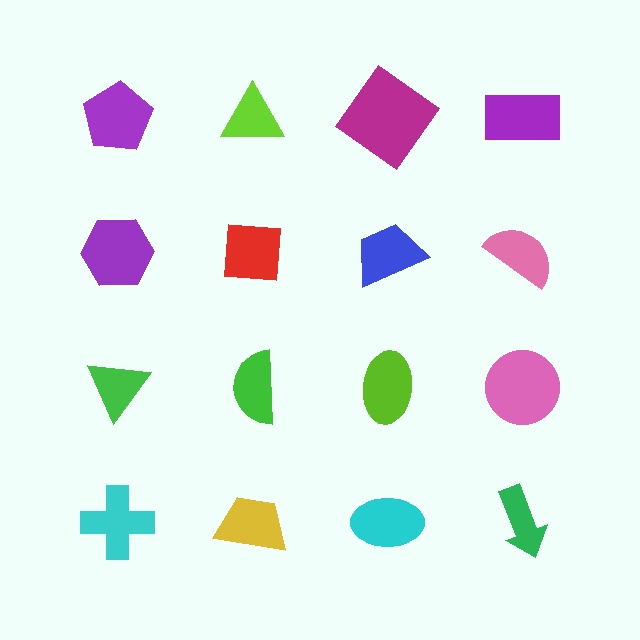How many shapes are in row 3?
4 shapes.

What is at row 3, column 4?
A pink circle.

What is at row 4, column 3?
A cyan ellipse.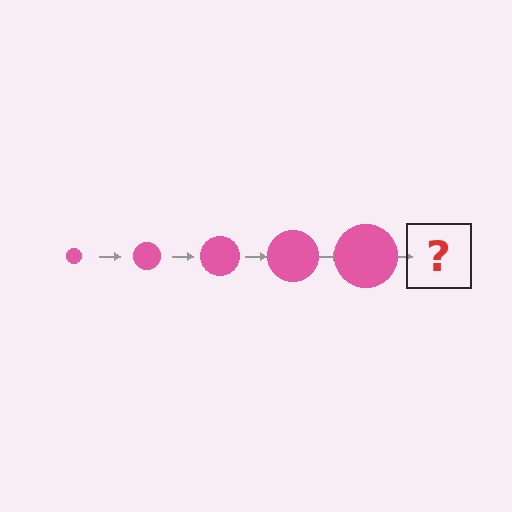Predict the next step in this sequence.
The next step is a pink circle, larger than the previous one.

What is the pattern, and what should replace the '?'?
The pattern is that the circle gets progressively larger each step. The '?' should be a pink circle, larger than the previous one.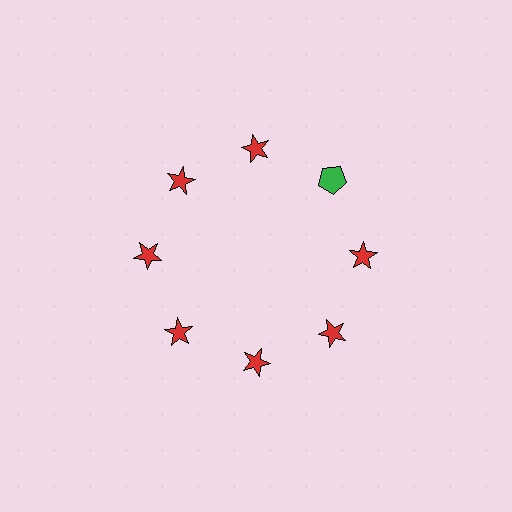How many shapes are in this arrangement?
There are 8 shapes arranged in a ring pattern.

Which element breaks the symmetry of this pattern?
The green pentagon at roughly the 2 o'clock position breaks the symmetry. All other shapes are red stars.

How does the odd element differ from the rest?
It differs in both color (green instead of red) and shape (pentagon instead of star).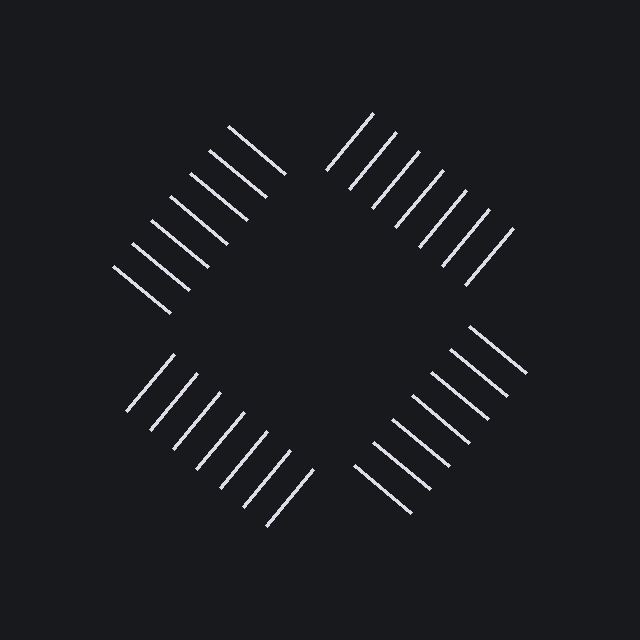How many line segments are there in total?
28 — 7 along each of the 4 edges.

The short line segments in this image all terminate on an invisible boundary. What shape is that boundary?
An illusory square — the line segments terminate on its edges but no continuous stroke is drawn.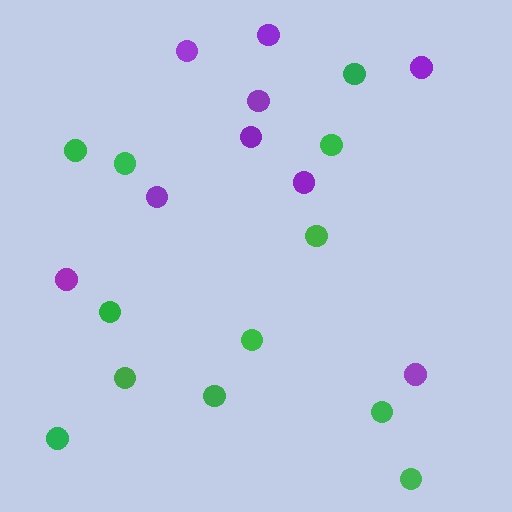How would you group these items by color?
There are 2 groups: one group of purple circles (9) and one group of green circles (12).